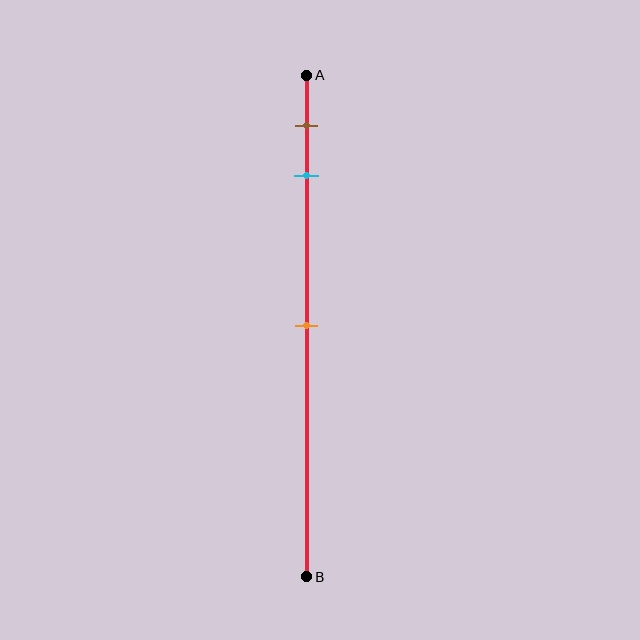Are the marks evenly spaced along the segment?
No, the marks are not evenly spaced.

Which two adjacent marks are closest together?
The brown and cyan marks are the closest adjacent pair.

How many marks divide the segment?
There are 3 marks dividing the segment.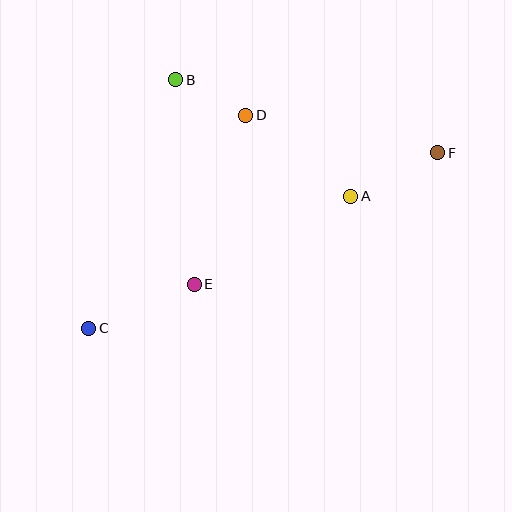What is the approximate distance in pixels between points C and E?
The distance between C and E is approximately 114 pixels.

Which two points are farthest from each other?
Points C and F are farthest from each other.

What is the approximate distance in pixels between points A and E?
The distance between A and E is approximately 180 pixels.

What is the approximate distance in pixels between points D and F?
The distance between D and F is approximately 196 pixels.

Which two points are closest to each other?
Points B and D are closest to each other.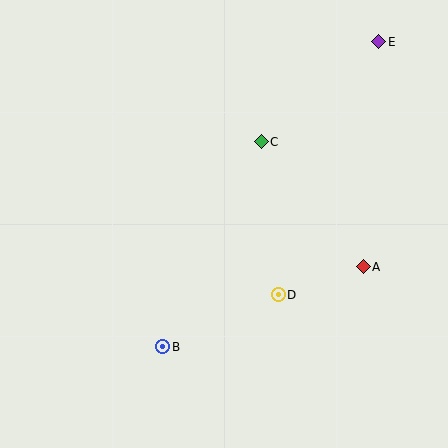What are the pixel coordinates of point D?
Point D is at (278, 295).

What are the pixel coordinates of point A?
Point A is at (363, 267).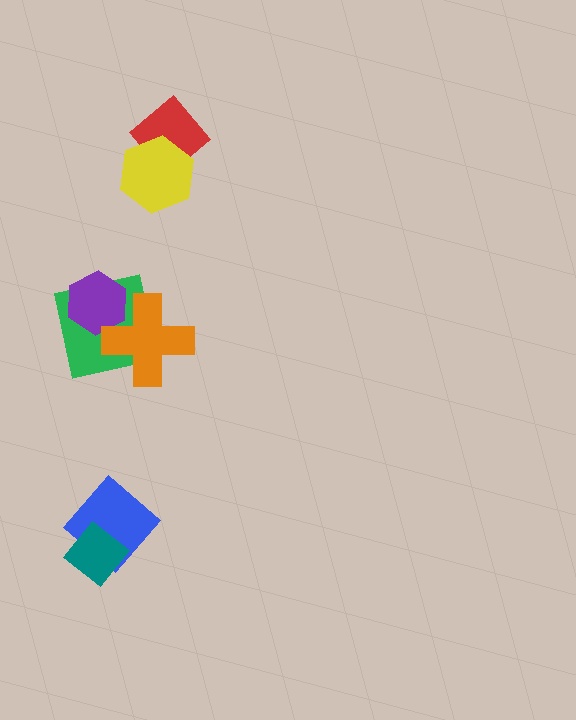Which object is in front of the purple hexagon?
The orange cross is in front of the purple hexagon.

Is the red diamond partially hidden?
Yes, it is partially covered by another shape.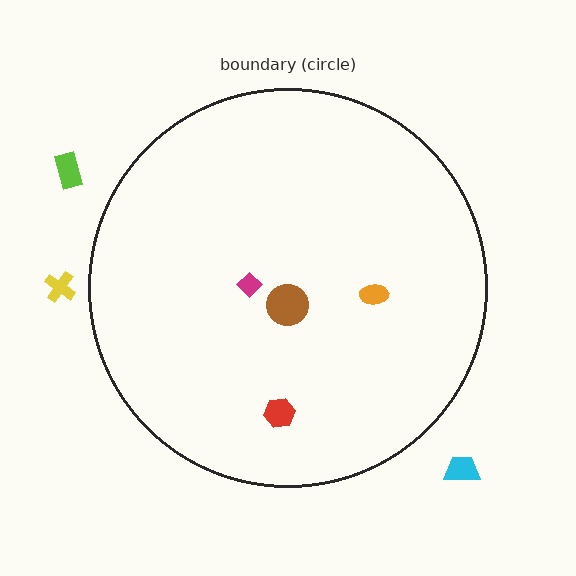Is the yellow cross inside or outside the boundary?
Outside.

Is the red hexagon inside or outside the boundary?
Inside.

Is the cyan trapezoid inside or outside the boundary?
Outside.